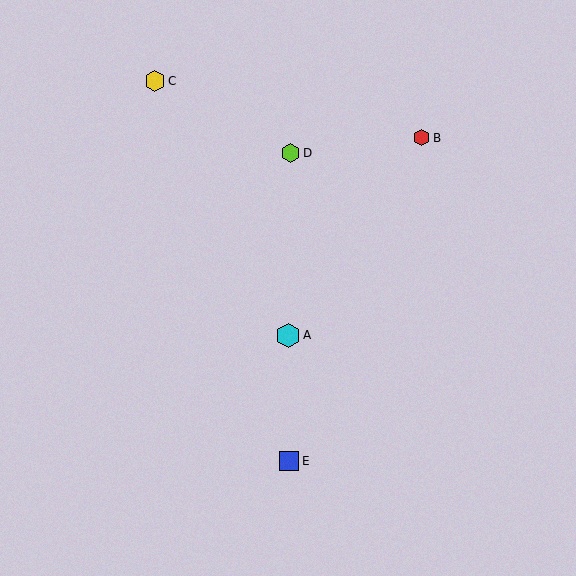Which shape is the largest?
The cyan hexagon (labeled A) is the largest.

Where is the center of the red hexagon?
The center of the red hexagon is at (422, 138).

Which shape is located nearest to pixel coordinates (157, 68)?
The yellow hexagon (labeled C) at (155, 81) is nearest to that location.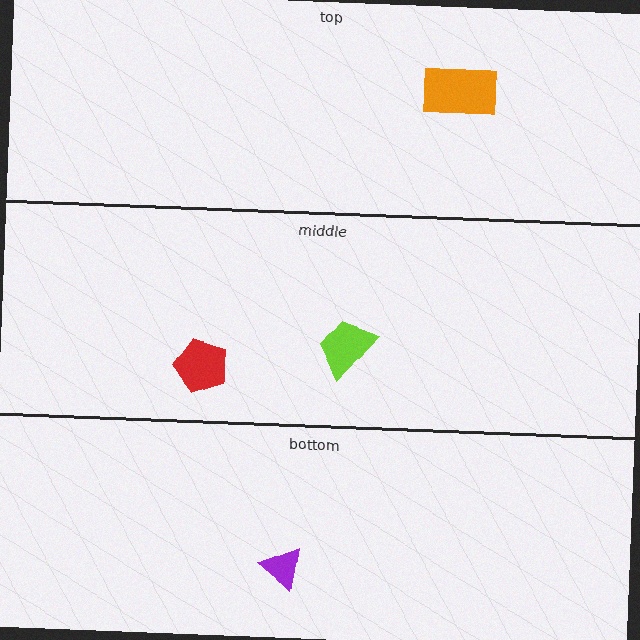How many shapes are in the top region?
1.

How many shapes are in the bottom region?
1.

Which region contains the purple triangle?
The bottom region.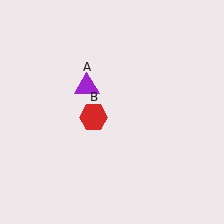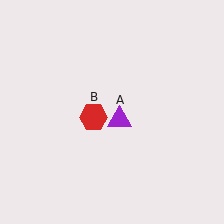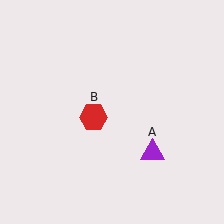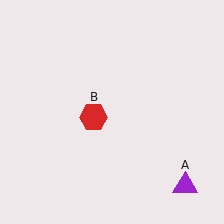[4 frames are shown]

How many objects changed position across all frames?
1 object changed position: purple triangle (object A).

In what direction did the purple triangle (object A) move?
The purple triangle (object A) moved down and to the right.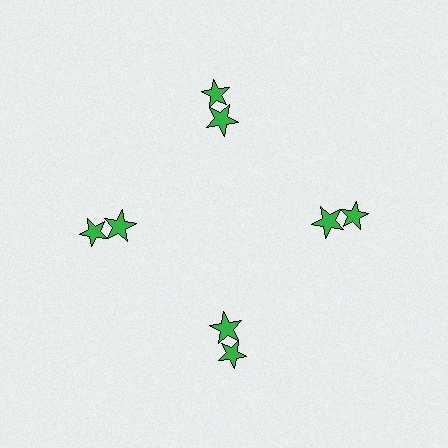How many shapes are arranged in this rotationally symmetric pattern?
There are 8 shapes, arranged in 4 groups of 2.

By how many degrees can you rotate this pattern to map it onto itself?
The pattern maps onto itself every 90 degrees of rotation.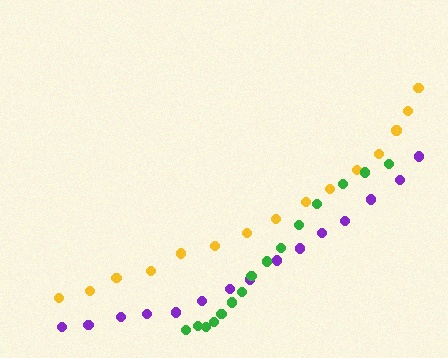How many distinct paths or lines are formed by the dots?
There are 3 distinct paths.